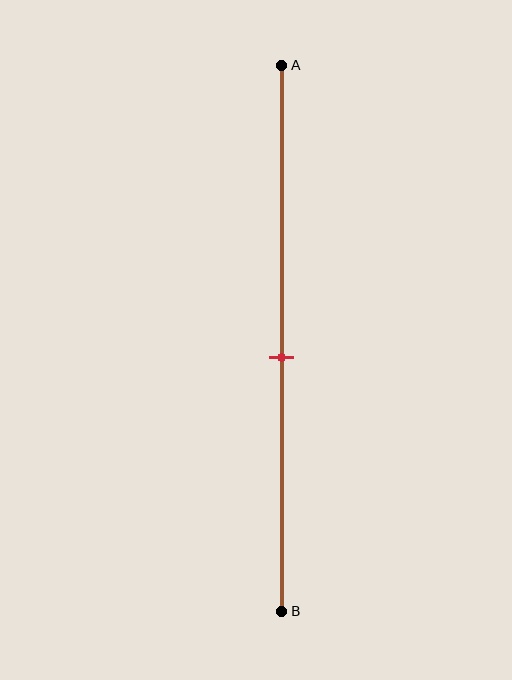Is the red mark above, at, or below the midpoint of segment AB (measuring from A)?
The red mark is below the midpoint of segment AB.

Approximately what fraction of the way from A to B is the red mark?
The red mark is approximately 55% of the way from A to B.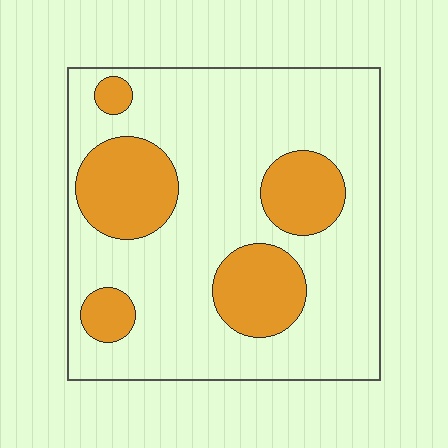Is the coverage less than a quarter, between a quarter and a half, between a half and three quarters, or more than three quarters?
Between a quarter and a half.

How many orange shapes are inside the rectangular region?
5.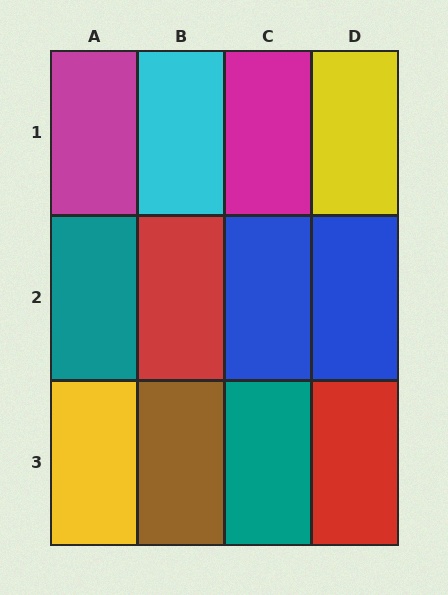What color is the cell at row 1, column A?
Magenta.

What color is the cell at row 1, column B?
Cyan.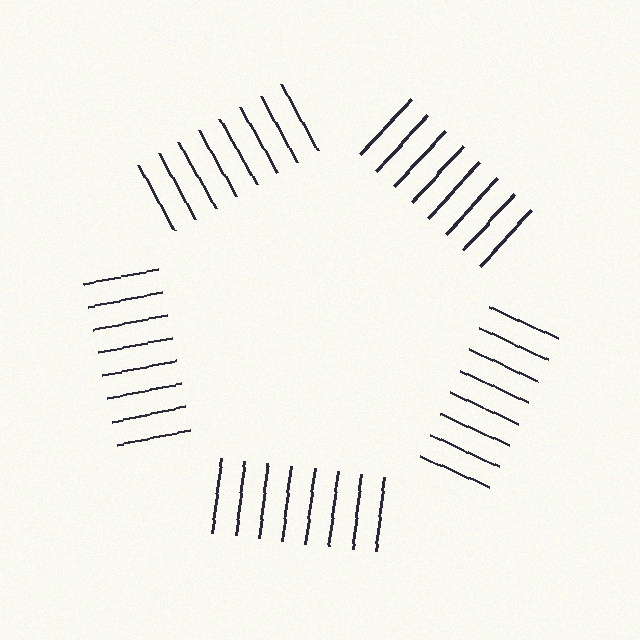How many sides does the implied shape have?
5 sides — the line-ends trace a pentagon.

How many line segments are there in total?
40 — 8 along each of the 5 edges.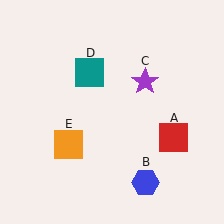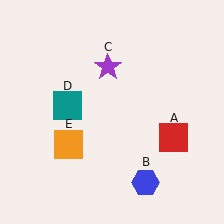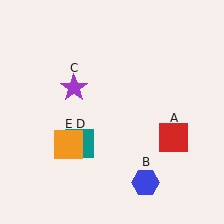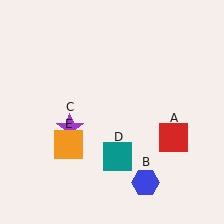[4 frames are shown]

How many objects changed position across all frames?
2 objects changed position: purple star (object C), teal square (object D).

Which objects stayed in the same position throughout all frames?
Red square (object A) and blue hexagon (object B) and orange square (object E) remained stationary.